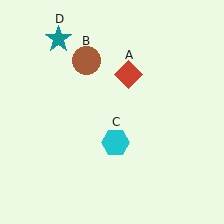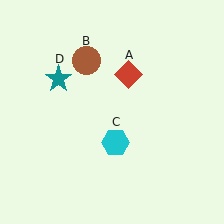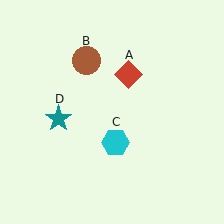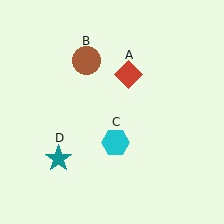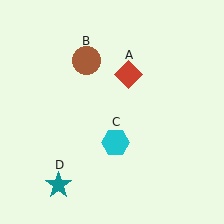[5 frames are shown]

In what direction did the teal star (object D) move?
The teal star (object D) moved down.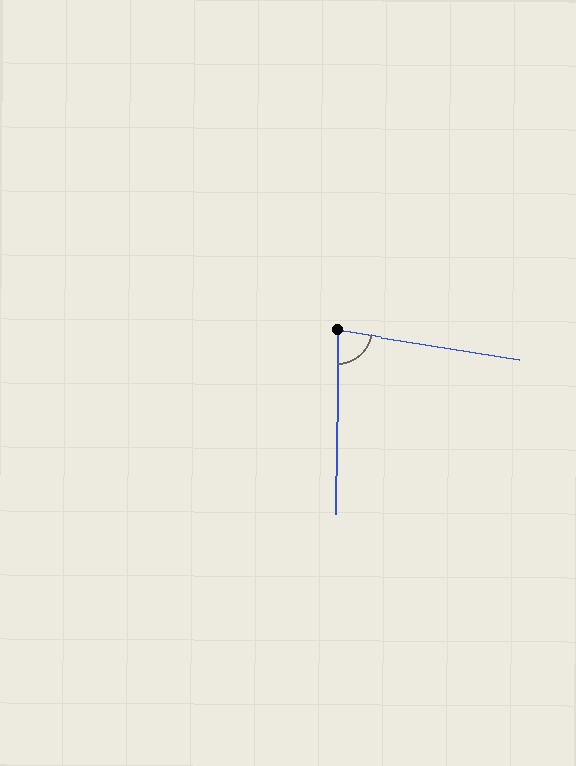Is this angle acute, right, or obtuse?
It is acute.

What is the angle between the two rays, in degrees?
Approximately 81 degrees.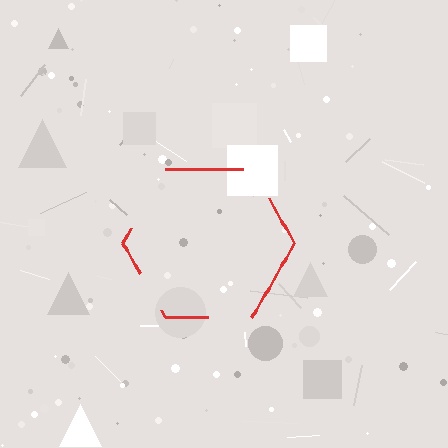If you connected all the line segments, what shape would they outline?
They would outline a hexagon.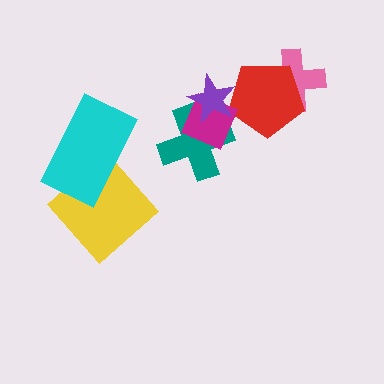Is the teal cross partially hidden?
Yes, it is partially covered by another shape.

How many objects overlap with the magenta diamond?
3 objects overlap with the magenta diamond.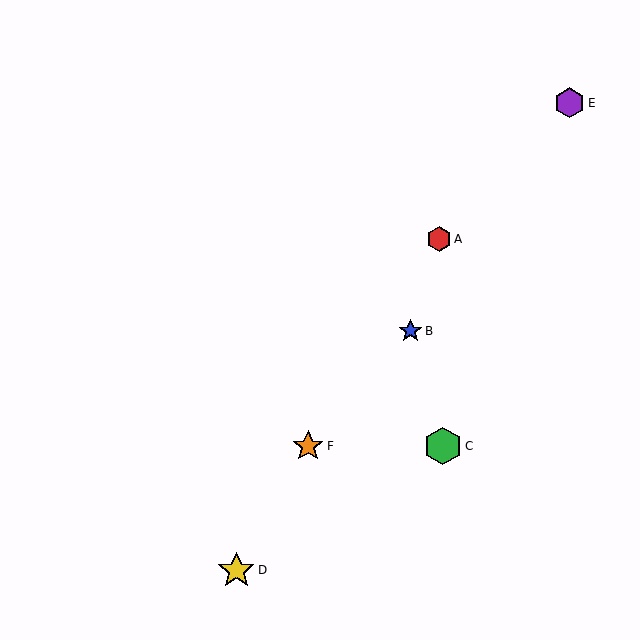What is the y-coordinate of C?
Object C is at y≈446.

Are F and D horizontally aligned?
No, F is at y≈446 and D is at y≈570.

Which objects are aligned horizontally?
Objects C, F are aligned horizontally.